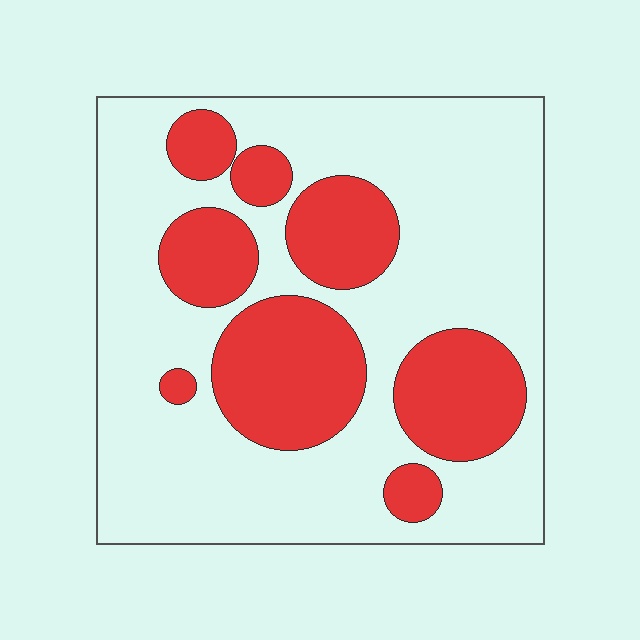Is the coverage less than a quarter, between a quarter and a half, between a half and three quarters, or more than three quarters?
Between a quarter and a half.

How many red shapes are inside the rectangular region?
8.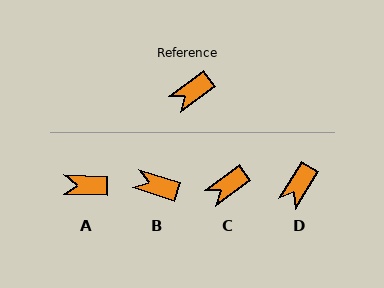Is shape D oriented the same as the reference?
No, it is off by about 22 degrees.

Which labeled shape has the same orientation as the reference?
C.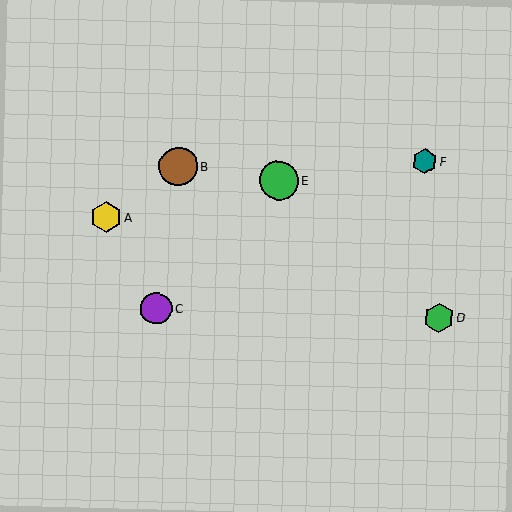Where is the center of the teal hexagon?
The center of the teal hexagon is at (425, 161).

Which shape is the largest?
The green circle (labeled E) is the largest.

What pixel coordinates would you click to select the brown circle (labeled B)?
Click at (178, 166) to select the brown circle B.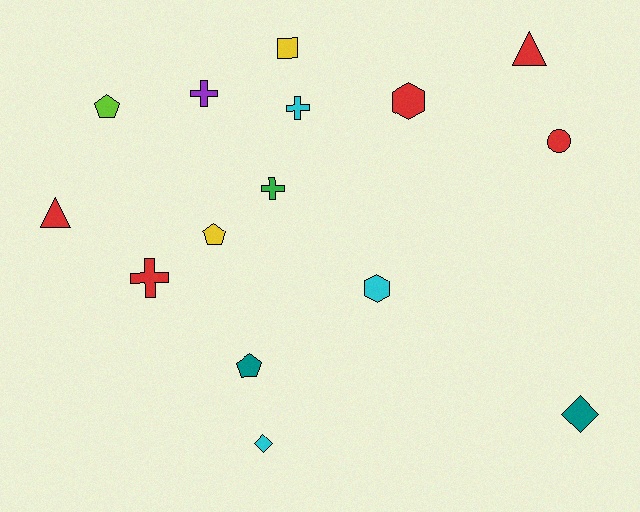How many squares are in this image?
There is 1 square.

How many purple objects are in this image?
There is 1 purple object.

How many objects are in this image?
There are 15 objects.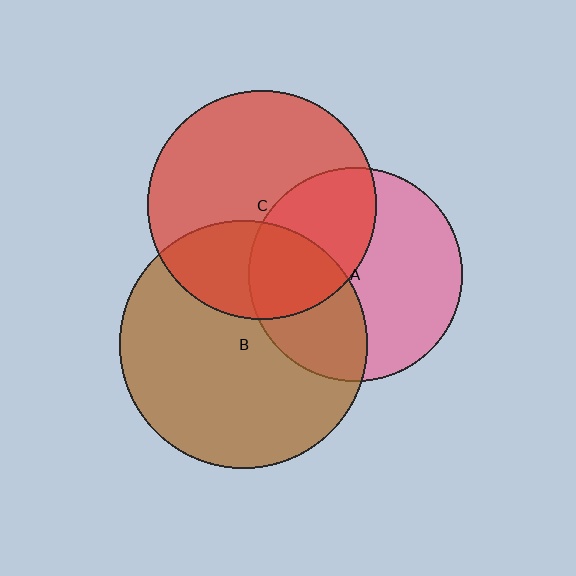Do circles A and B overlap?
Yes.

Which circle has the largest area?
Circle B (brown).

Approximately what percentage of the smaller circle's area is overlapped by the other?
Approximately 35%.